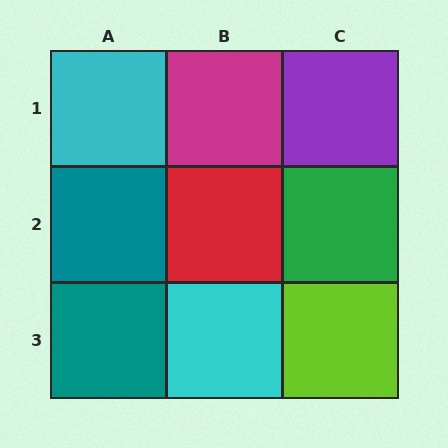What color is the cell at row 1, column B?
Magenta.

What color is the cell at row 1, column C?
Purple.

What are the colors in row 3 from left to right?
Teal, cyan, lime.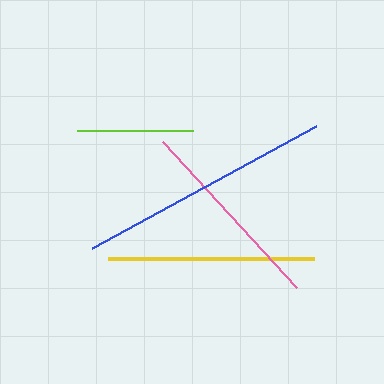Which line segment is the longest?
The blue line is the longest at approximately 255 pixels.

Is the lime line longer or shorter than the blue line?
The blue line is longer than the lime line.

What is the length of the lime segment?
The lime segment is approximately 116 pixels long.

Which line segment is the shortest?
The lime line is the shortest at approximately 116 pixels.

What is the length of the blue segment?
The blue segment is approximately 255 pixels long.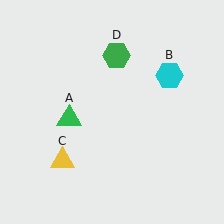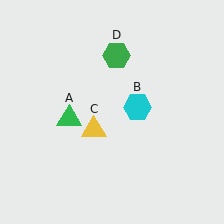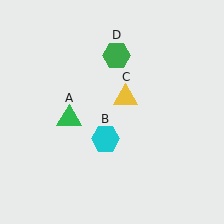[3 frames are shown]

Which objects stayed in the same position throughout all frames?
Green triangle (object A) and green hexagon (object D) remained stationary.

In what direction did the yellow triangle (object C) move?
The yellow triangle (object C) moved up and to the right.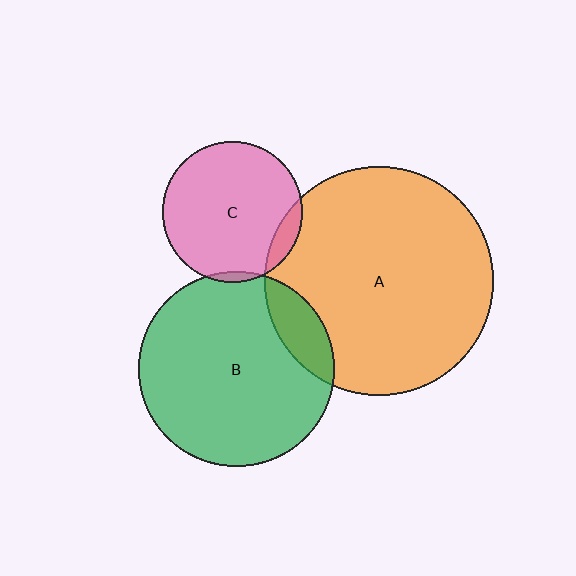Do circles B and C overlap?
Yes.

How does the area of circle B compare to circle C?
Approximately 1.9 times.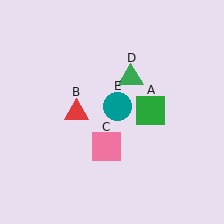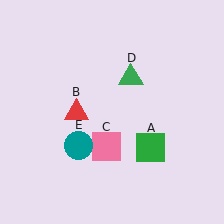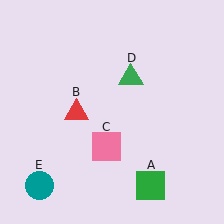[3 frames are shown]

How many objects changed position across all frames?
2 objects changed position: green square (object A), teal circle (object E).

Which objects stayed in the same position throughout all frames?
Red triangle (object B) and pink square (object C) and green triangle (object D) remained stationary.